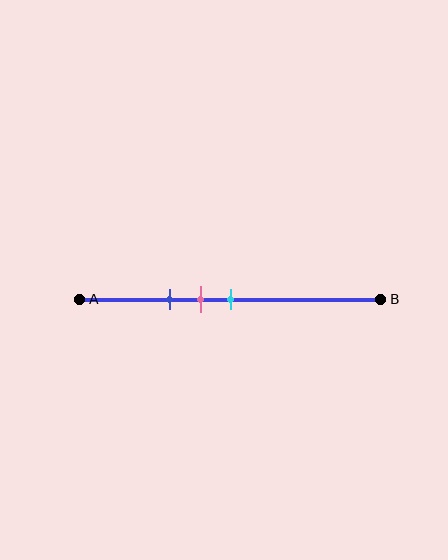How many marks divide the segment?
There are 3 marks dividing the segment.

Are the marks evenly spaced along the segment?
Yes, the marks are approximately evenly spaced.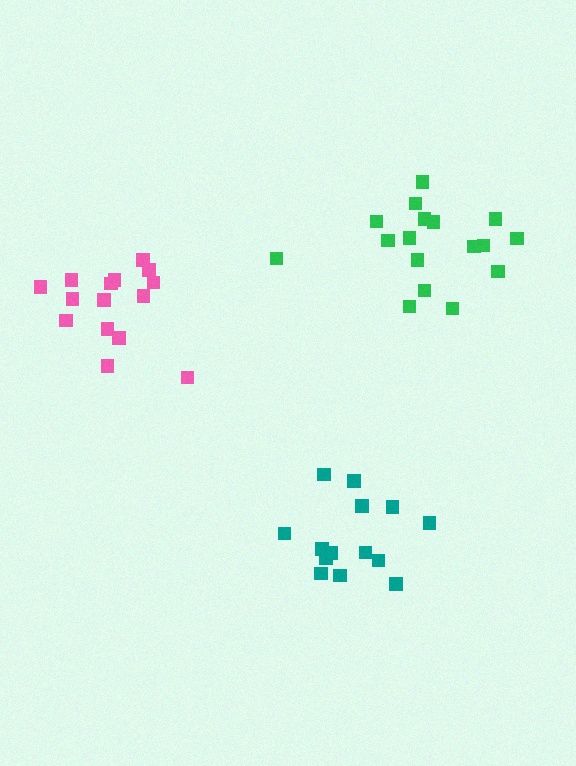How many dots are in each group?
Group 1: 15 dots, Group 2: 17 dots, Group 3: 14 dots (46 total).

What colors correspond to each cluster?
The clusters are colored: pink, green, teal.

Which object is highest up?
The green cluster is topmost.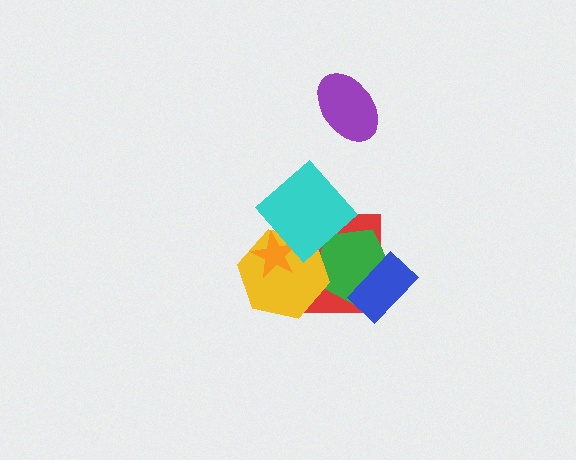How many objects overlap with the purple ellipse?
0 objects overlap with the purple ellipse.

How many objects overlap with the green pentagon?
3 objects overlap with the green pentagon.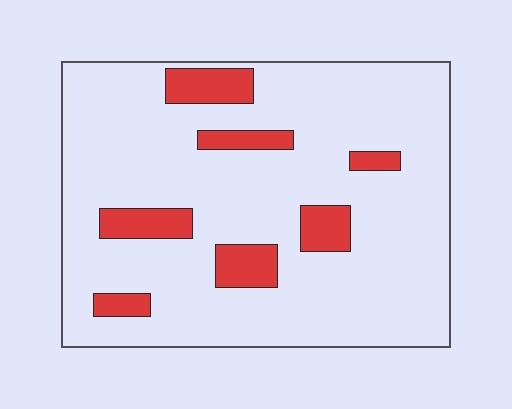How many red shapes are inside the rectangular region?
7.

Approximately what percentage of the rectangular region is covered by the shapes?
Approximately 15%.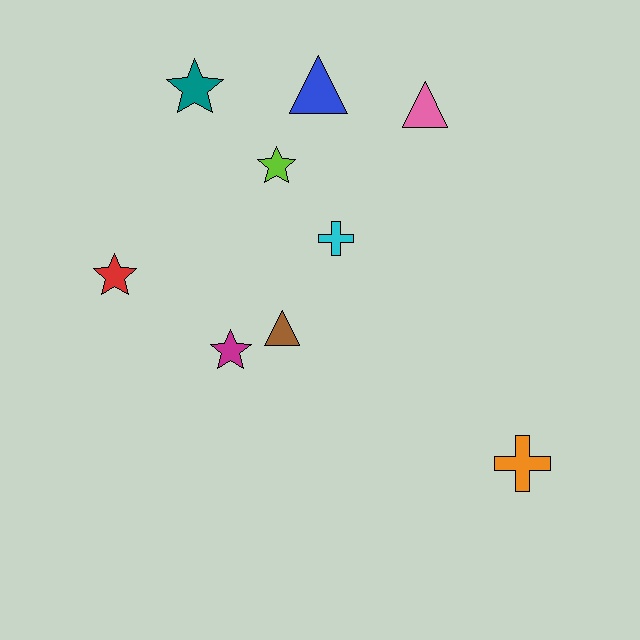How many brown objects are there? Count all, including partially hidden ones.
There is 1 brown object.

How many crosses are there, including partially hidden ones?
There are 2 crosses.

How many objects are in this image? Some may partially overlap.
There are 9 objects.